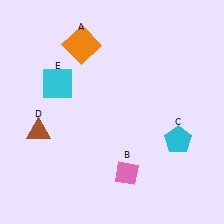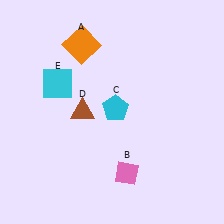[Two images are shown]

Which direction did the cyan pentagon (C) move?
The cyan pentagon (C) moved left.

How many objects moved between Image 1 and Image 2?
2 objects moved between the two images.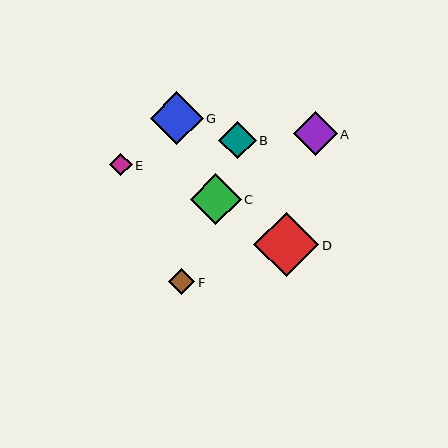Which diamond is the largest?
Diamond D is the largest with a size of approximately 65 pixels.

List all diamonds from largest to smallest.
From largest to smallest: D, G, C, A, B, F, E.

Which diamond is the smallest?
Diamond E is the smallest with a size of approximately 22 pixels.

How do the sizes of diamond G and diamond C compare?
Diamond G and diamond C are approximately the same size.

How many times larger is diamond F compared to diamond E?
Diamond F is approximately 1.2 times the size of diamond E.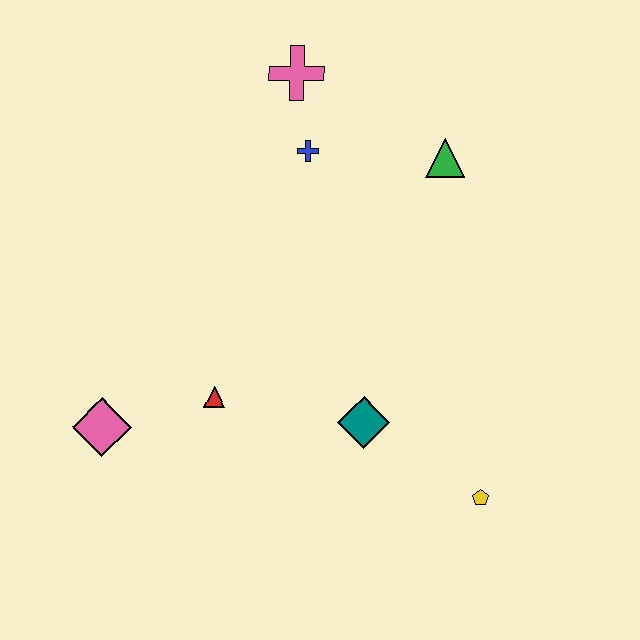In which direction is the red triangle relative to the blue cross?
The red triangle is below the blue cross.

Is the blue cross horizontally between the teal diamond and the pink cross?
Yes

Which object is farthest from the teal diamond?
The pink cross is farthest from the teal diamond.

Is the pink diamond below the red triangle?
Yes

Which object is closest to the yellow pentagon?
The teal diamond is closest to the yellow pentagon.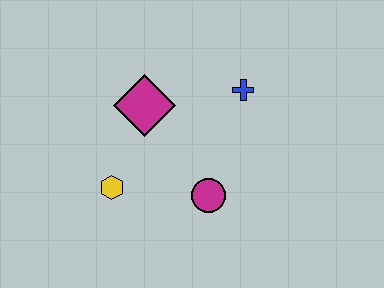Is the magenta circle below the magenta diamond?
Yes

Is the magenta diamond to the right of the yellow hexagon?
Yes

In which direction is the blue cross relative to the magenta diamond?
The blue cross is to the right of the magenta diamond.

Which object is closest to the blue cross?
The magenta diamond is closest to the blue cross.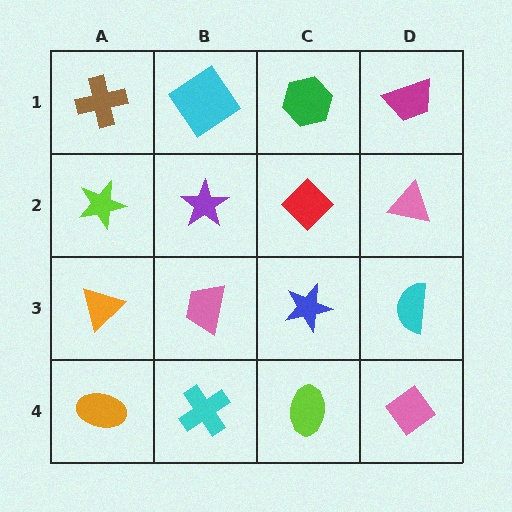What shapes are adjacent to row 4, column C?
A blue star (row 3, column C), a cyan cross (row 4, column B), a pink diamond (row 4, column D).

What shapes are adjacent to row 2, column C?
A green hexagon (row 1, column C), a blue star (row 3, column C), a purple star (row 2, column B), a pink triangle (row 2, column D).